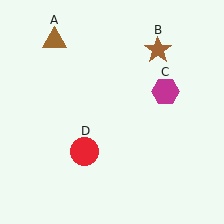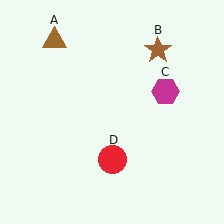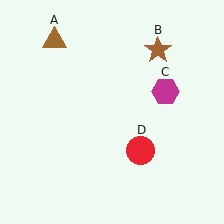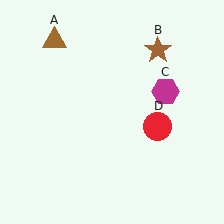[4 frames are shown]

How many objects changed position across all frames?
1 object changed position: red circle (object D).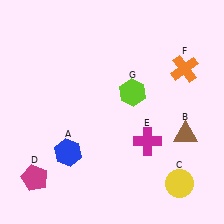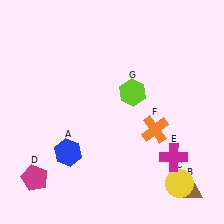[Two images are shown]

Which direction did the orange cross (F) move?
The orange cross (F) moved down.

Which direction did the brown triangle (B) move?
The brown triangle (B) moved down.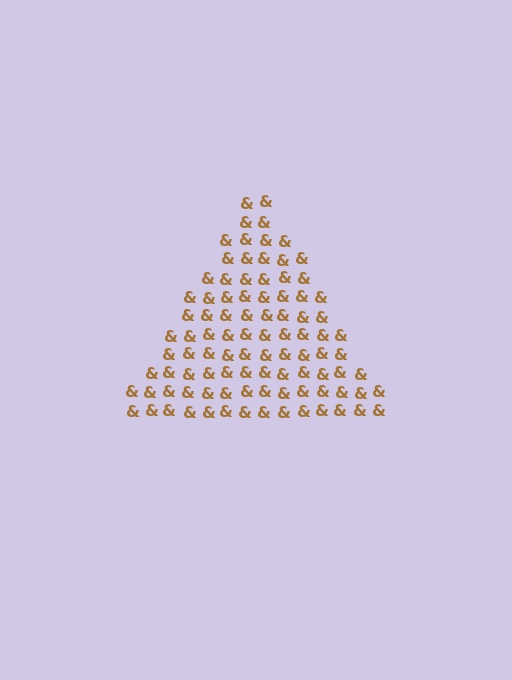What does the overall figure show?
The overall figure shows a triangle.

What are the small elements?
The small elements are ampersands.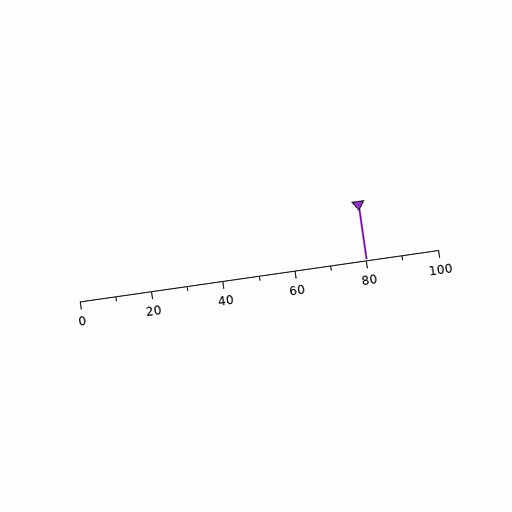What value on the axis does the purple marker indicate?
The marker indicates approximately 80.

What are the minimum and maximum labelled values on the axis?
The axis runs from 0 to 100.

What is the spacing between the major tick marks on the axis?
The major ticks are spaced 20 apart.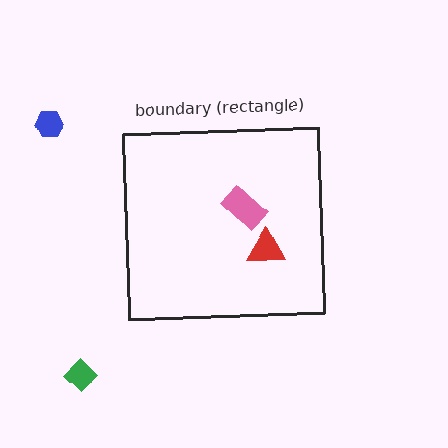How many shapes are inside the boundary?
2 inside, 2 outside.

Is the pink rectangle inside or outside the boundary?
Inside.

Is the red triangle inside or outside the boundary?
Inside.